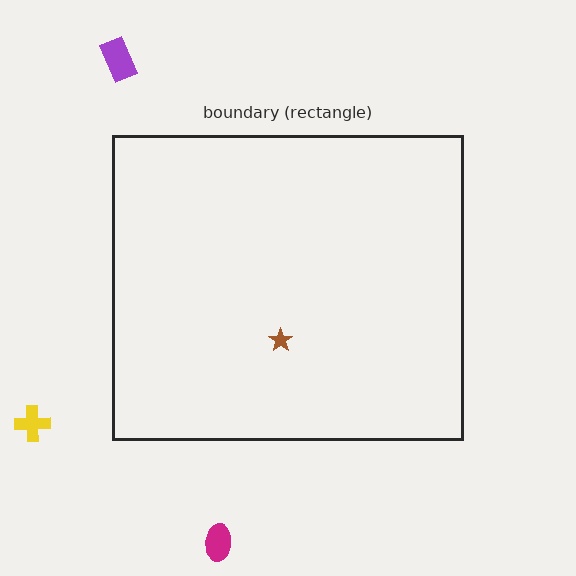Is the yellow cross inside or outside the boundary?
Outside.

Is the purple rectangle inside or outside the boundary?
Outside.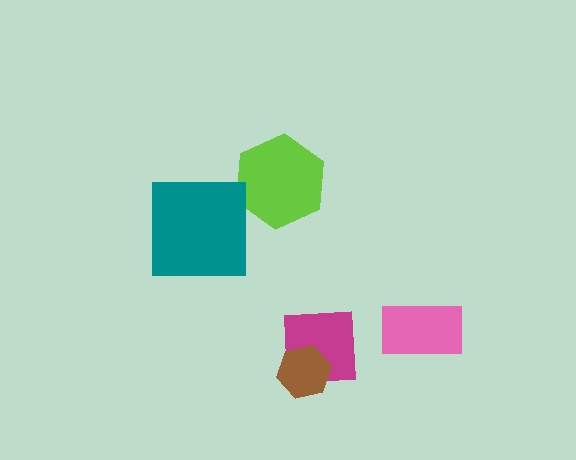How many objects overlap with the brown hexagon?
1 object overlaps with the brown hexagon.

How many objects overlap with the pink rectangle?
0 objects overlap with the pink rectangle.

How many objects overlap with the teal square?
0 objects overlap with the teal square.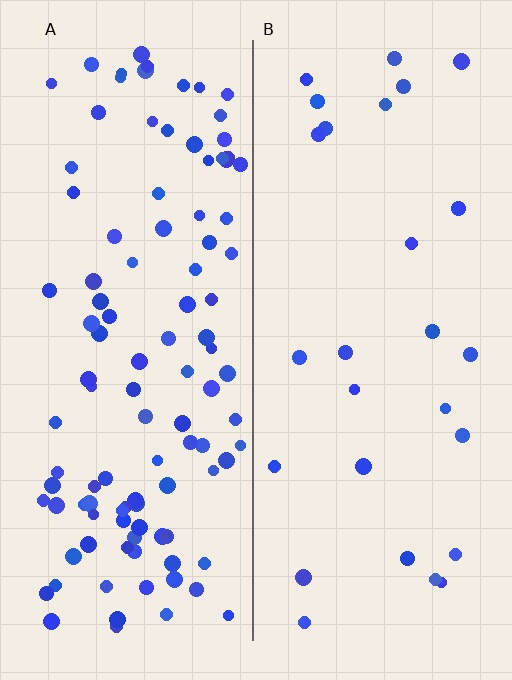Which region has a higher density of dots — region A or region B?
A (the left).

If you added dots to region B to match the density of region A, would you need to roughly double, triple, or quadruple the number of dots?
Approximately quadruple.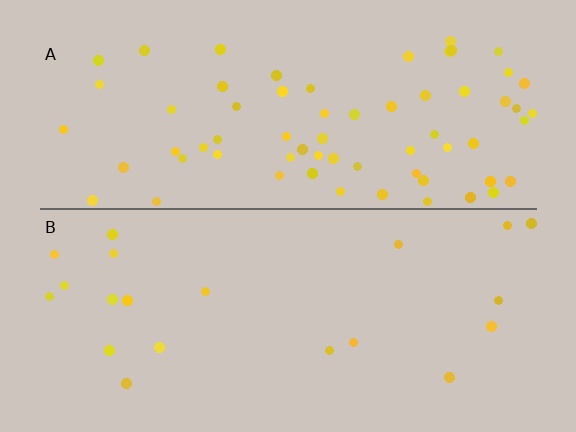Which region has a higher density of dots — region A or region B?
A (the top).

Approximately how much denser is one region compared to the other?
Approximately 3.3× — region A over region B.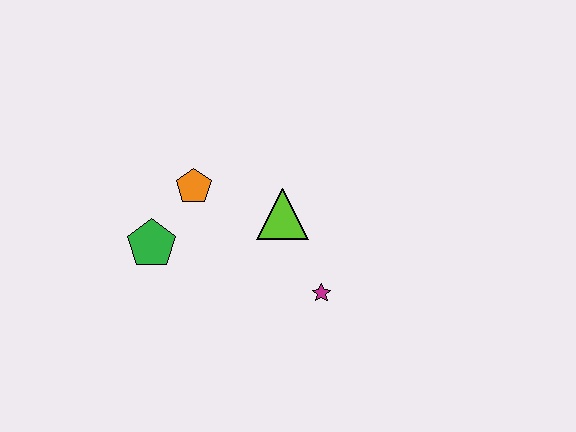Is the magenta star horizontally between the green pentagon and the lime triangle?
No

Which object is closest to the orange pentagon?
The green pentagon is closest to the orange pentagon.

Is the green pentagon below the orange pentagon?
Yes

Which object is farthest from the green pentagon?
The magenta star is farthest from the green pentagon.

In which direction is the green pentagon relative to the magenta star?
The green pentagon is to the left of the magenta star.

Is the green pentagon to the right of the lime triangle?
No